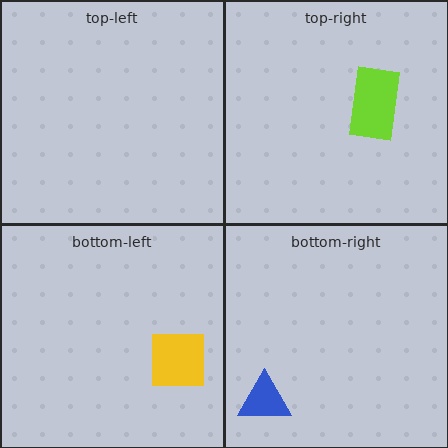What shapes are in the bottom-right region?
The blue triangle.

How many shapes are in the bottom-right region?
1.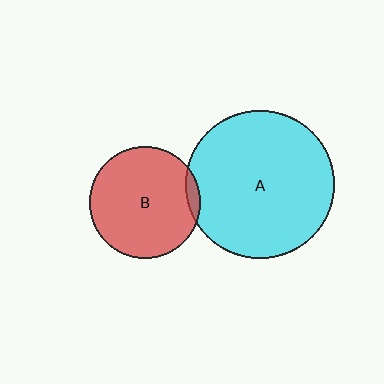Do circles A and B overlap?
Yes.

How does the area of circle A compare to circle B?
Approximately 1.8 times.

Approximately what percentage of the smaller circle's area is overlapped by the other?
Approximately 5%.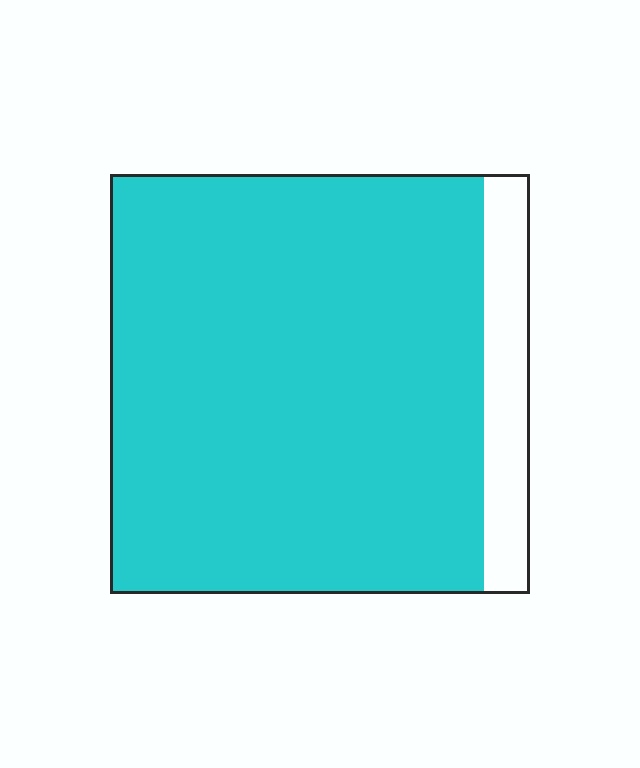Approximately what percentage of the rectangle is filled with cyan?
Approximately 90%.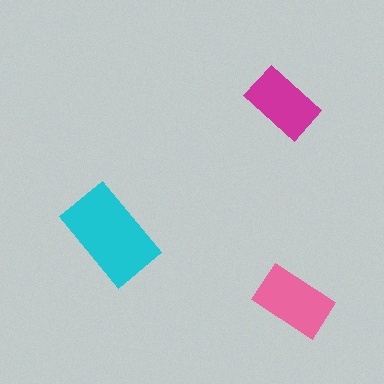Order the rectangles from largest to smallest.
the cyan one, the pink one, the magenta one.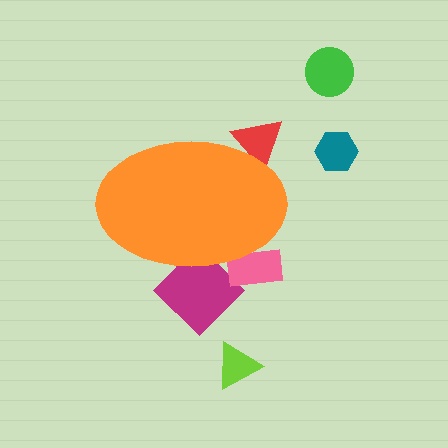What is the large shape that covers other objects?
An orange ellipse.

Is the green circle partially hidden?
No, the green circle is fully visible.